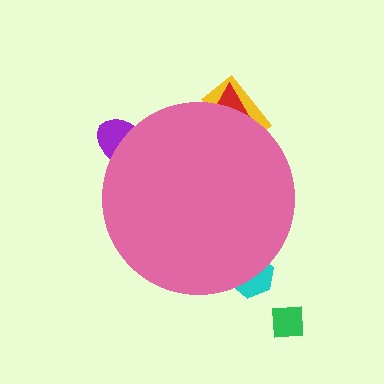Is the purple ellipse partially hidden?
Yes, the purple ellipse is partially hidden behind the pink circle.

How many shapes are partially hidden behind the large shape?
4 shapes are partially hidden.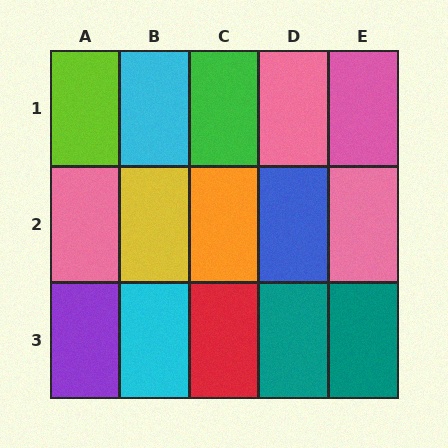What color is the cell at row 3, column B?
Cyan.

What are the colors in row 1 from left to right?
Lime, cyan, green, pink, pink.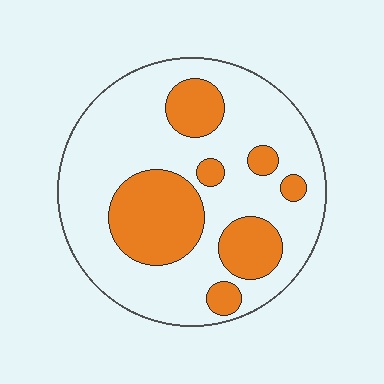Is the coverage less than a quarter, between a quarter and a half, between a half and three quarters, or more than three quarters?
Between a quarter and a half.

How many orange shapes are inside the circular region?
7.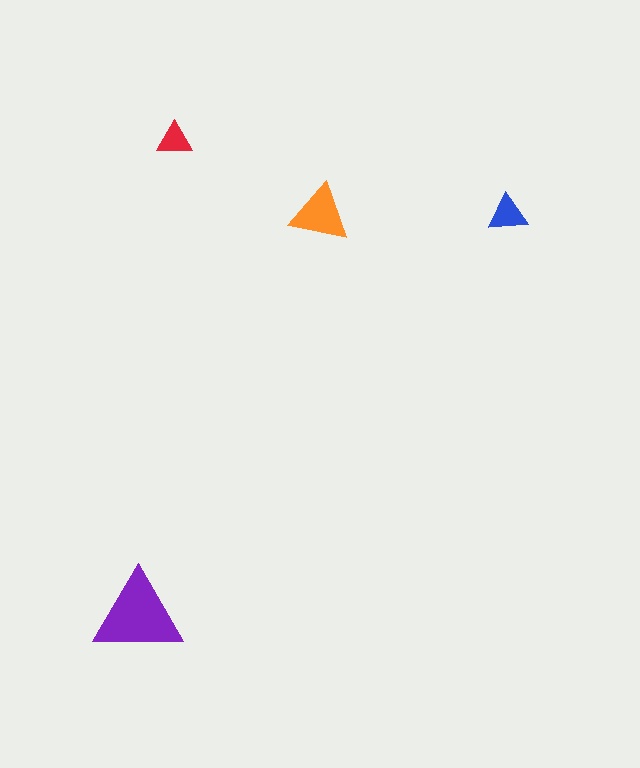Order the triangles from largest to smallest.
the purple one, the orange one, the blue one, the red one.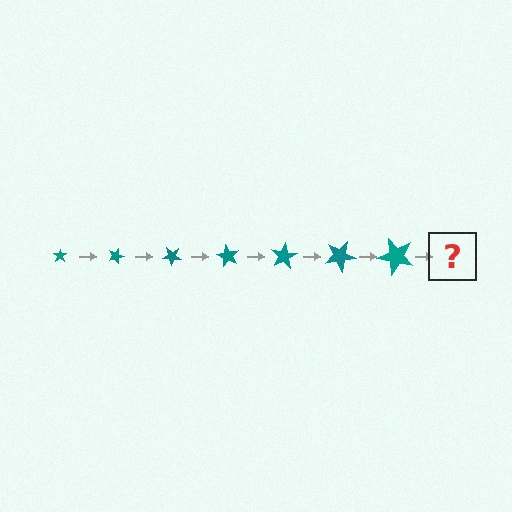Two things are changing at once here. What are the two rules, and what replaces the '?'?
The two rules are that the star grows larger each step and it rotates 20 degrees each step. The '?' should be a star, larger than the previous one and rotated 140 degrees from the start.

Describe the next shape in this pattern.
It should be a star, larger than the previous one and rotated 140 degrees from the start.